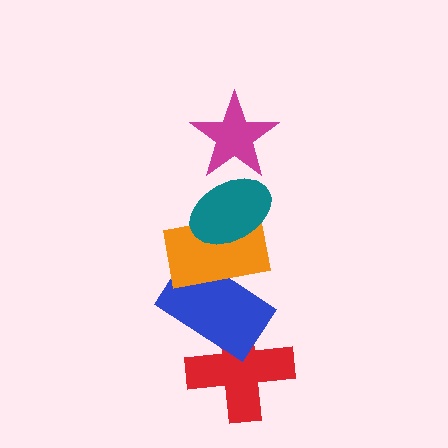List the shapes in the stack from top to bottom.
From top to bottom: the magenta star, the teal ellipse, the orange rectangle, the blue rectangle, the red cross.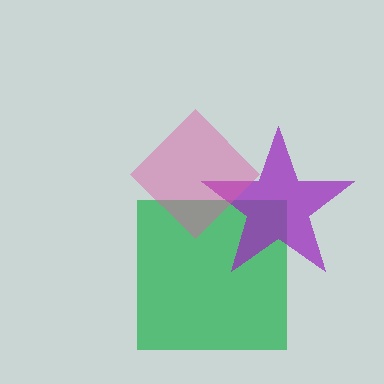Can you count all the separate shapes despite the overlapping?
Yes, there are 3 separate shapes.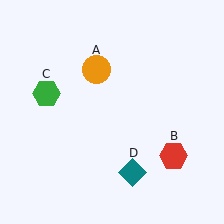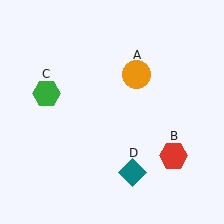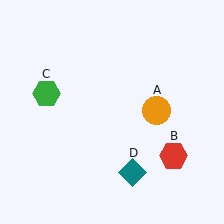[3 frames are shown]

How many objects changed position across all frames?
1 object changed position: orange circle (object A).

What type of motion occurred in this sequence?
The orange circle (object A) rotated clockwise around the center of the scene.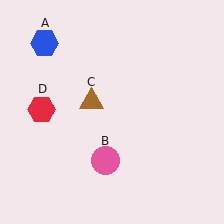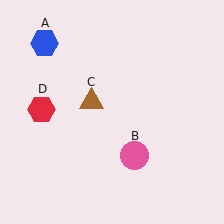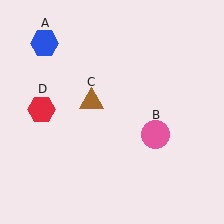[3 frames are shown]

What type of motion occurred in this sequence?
The pink circle (object B) rotated counterclockwise around the center of the scene.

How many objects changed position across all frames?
1 object changed position: pink circle (object B).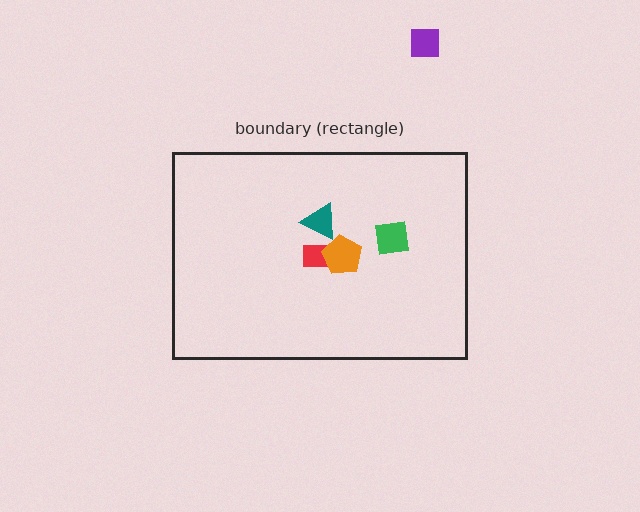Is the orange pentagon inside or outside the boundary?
Inside.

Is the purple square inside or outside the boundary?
Outside.